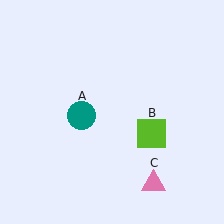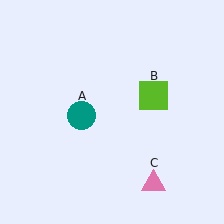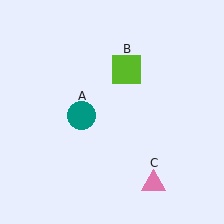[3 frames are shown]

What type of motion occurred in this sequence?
The lime square (object B) rotated counterclockwise around the center of the scene.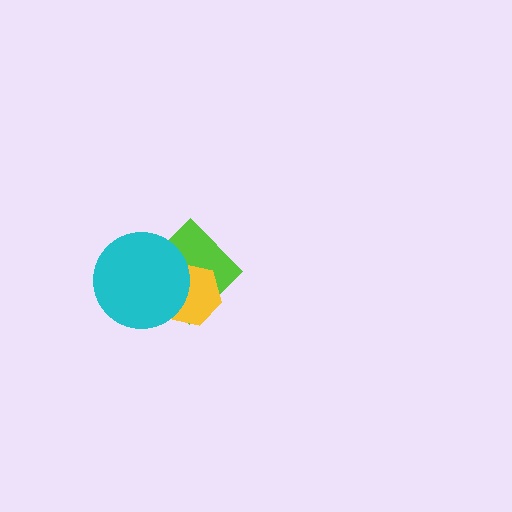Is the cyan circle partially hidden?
No, no other shape covers it.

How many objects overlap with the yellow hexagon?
2 objects overlap with the yellow hexagon.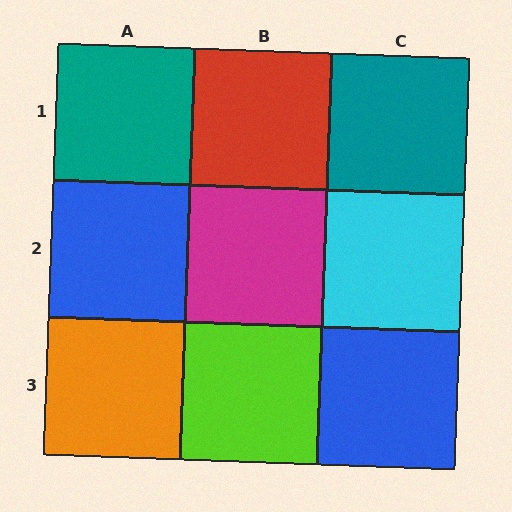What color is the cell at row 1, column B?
Red.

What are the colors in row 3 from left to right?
Orange, lime, blue.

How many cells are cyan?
1 cell is cyan.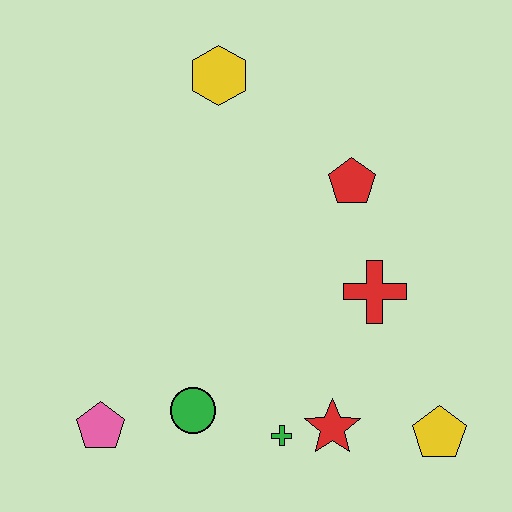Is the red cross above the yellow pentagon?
Yes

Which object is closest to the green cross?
The red star is closest to the green cross.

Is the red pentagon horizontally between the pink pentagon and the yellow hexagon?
No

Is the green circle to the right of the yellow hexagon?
No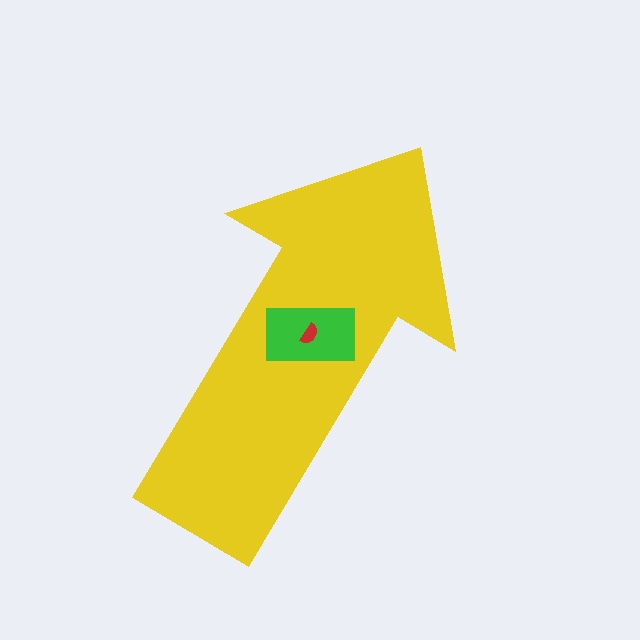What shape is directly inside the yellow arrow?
The green rectangle.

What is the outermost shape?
The yellow arrow.